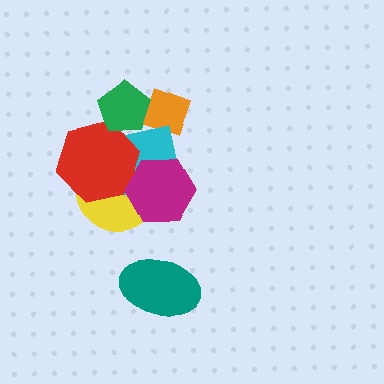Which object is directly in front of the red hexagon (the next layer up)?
The magenta hexagon is directly in front of the red hexagon.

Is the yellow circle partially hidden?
Yes, it is partially covered by another shape.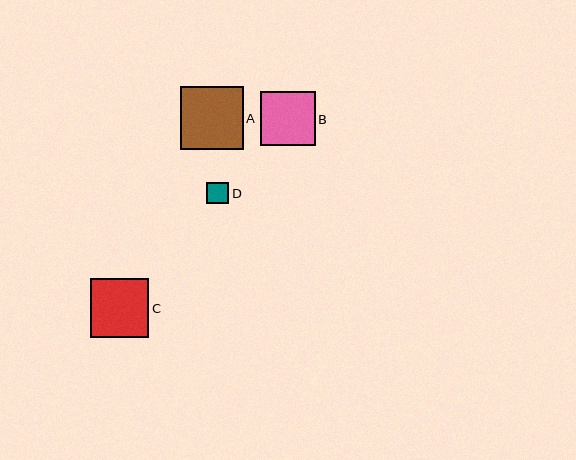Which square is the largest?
Square A is the largest with a size of approximately 62 pixels.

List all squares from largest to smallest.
From largest to smallest: A, C, B, D.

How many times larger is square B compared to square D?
Square B is approximately 2.5 times the size of square D.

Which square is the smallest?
Square D is the smallest with a size of approximately 22 pixels.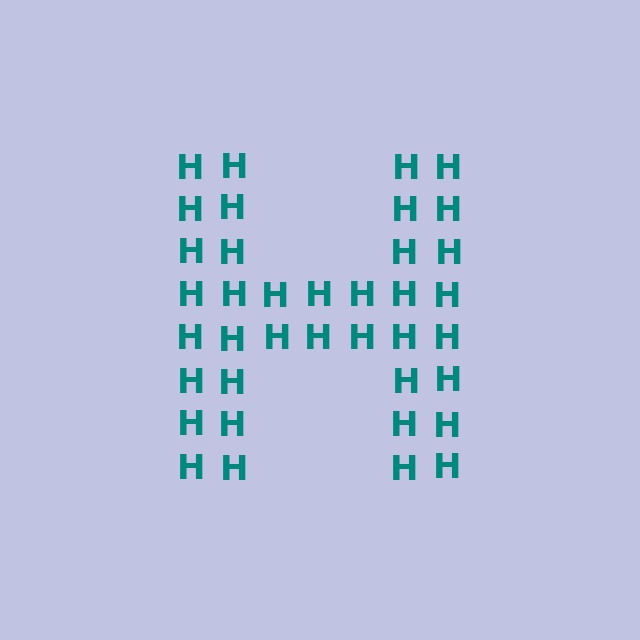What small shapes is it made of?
It is made of small letter H's.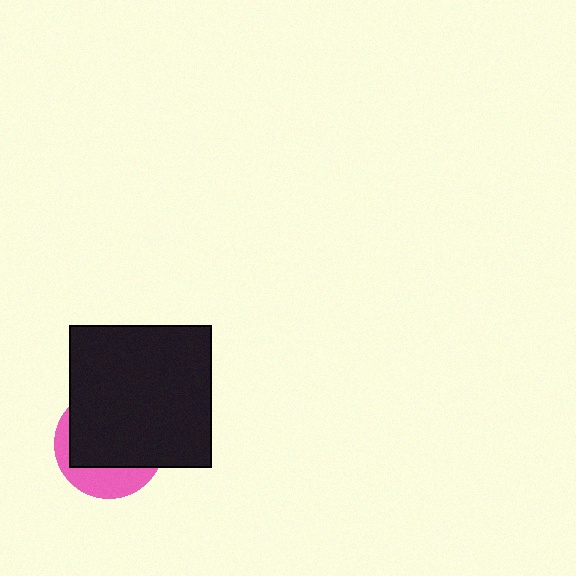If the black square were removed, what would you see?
You would see the complete pink circle.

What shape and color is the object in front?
The object in front is a black square.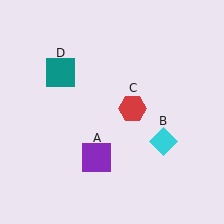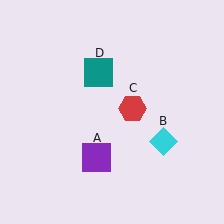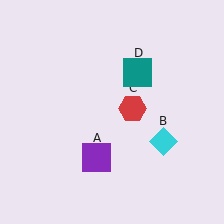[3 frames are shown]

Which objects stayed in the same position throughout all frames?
Purple square (object A) and cyan diamond (object B) and red hexagon (object C) remained stationary.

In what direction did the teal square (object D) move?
The teal square (object D) moved right.